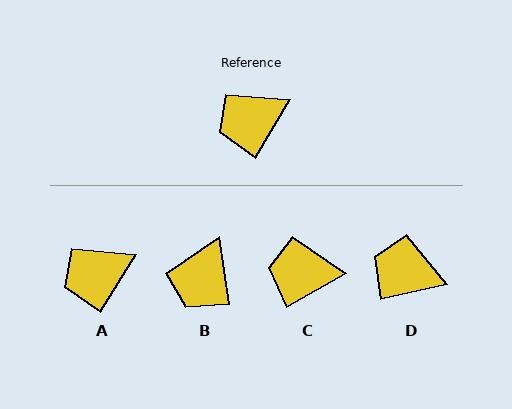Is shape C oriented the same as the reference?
No, it is off by about 30 degrees.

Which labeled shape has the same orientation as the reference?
A.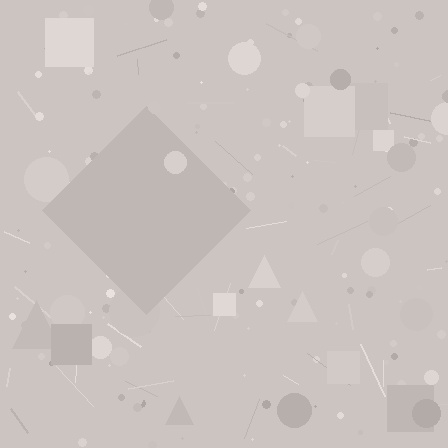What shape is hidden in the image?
A diamond is hidden in the image.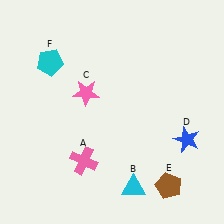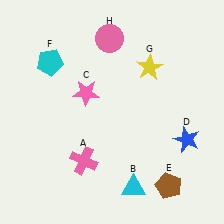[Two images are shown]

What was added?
A yellow star (G), a pink circle (H) were added in Image 2.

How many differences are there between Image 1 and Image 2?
There are 2 differences between the two images.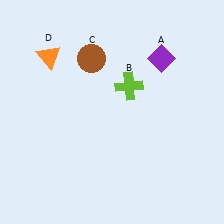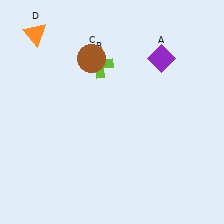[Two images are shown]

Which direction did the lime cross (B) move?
The lime cross (B) moved left.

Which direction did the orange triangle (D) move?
The orange triangle (D) moved up.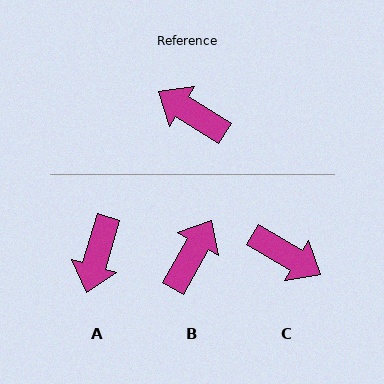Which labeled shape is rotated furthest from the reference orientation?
C, about 178 degrees away.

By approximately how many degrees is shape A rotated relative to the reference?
Approximately 106 degrees counter-clockwise.